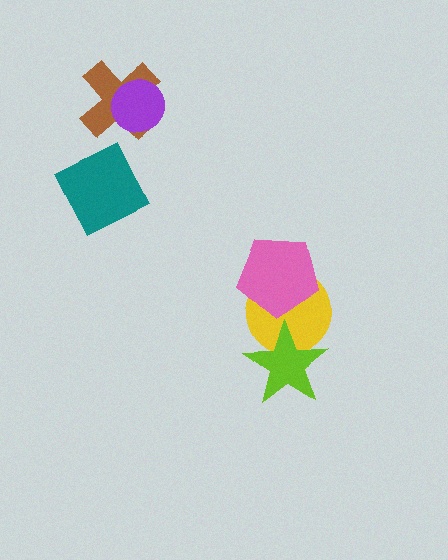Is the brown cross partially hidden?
Yes, it is partially covered by another shape.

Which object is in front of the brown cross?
The purple circle is in front of the brown cross.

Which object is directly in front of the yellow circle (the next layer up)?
The lime star is directly in front of the yellow circle.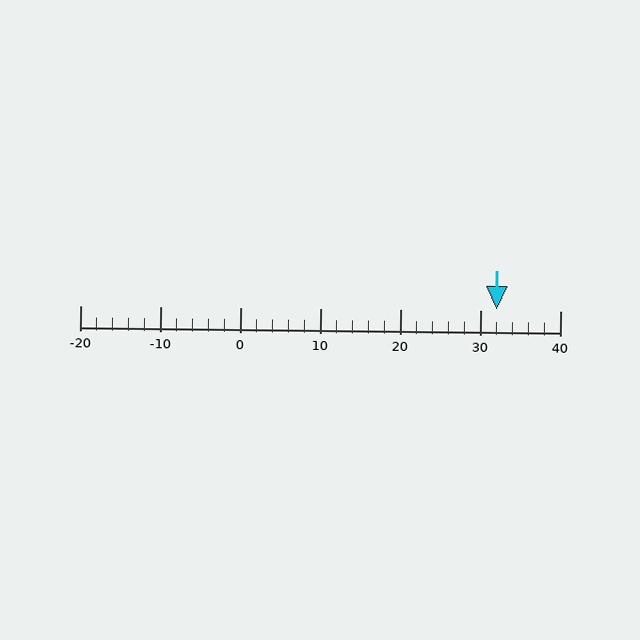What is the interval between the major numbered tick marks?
The major tick marks are spaced 10 units apart.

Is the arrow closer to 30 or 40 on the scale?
The arrow is closer to 30.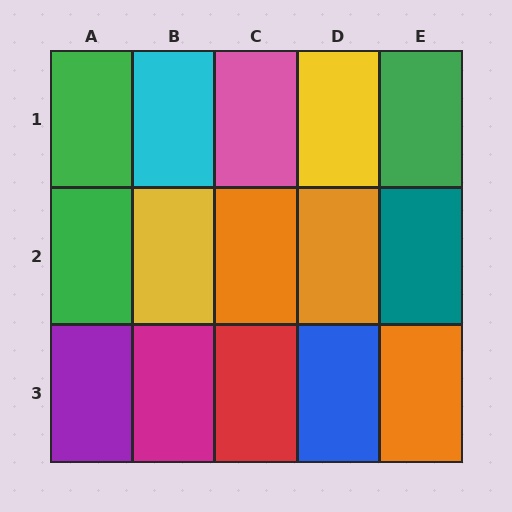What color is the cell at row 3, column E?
Orange.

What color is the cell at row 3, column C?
Red.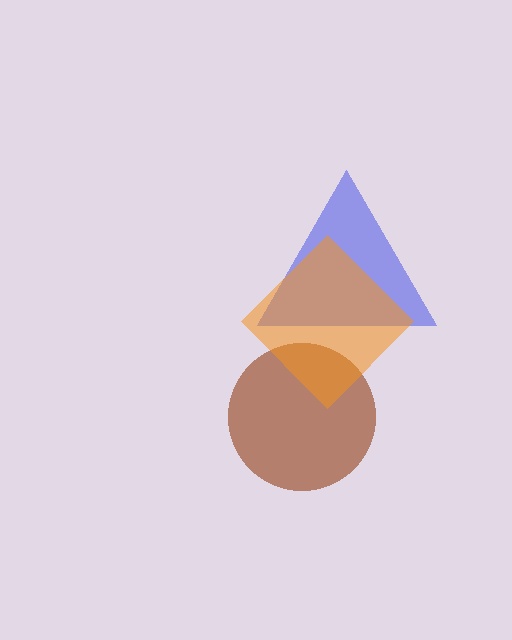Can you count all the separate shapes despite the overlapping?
Yes, there are 3 separate shapes.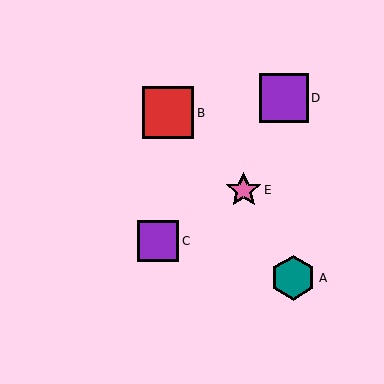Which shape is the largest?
The red square (labeled B) is the largest.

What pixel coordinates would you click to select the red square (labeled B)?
Click at (168, 113) to select the red square B.